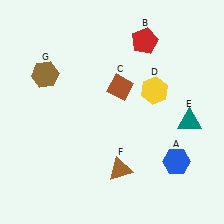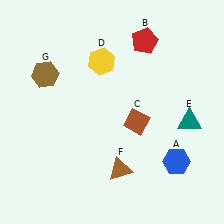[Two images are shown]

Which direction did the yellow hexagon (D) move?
The yellow hexagon (D) moved left.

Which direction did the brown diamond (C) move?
The brown diamond (C) moved down.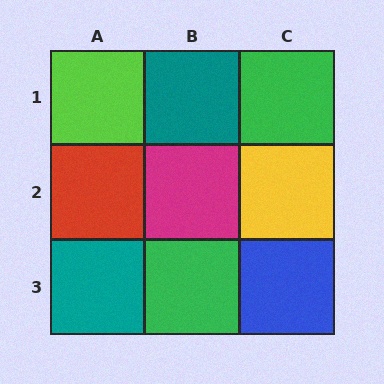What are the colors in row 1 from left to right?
Lime, teal, green.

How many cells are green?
2 cells are green.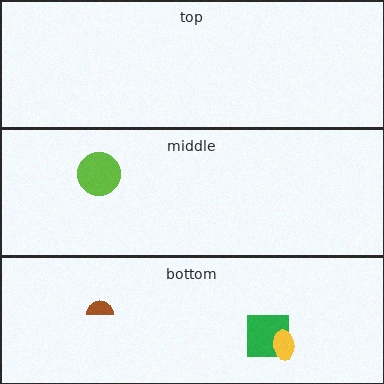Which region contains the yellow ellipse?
The bottom region.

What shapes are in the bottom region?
The green square, the yellow ellipse, the brown semicircle.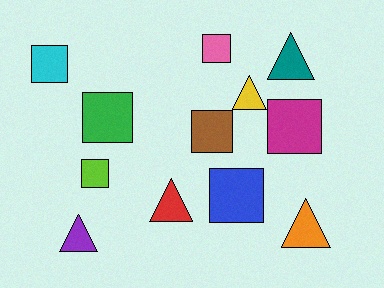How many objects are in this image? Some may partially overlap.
There are 12 objects.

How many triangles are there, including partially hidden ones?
There are 5 triangles.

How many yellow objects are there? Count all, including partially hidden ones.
There is 1 yellow object.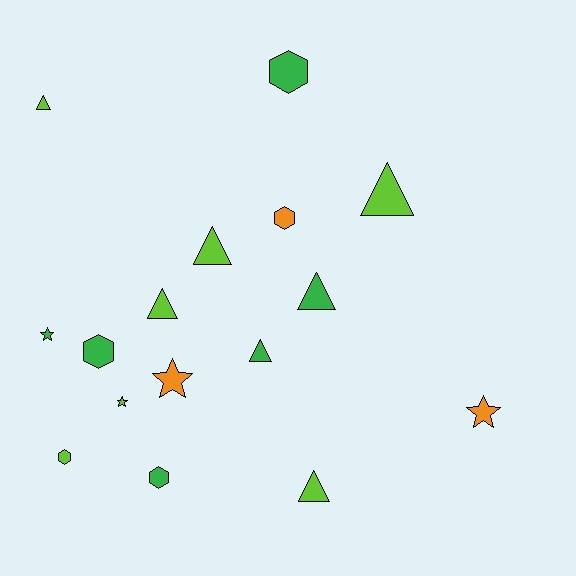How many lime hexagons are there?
There is 1 lime hexagon.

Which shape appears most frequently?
Triangle, with 7 objects.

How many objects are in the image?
There are 16 objects.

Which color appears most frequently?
Lime, with 7 objects.